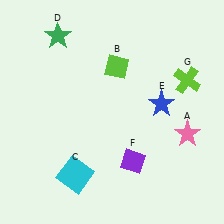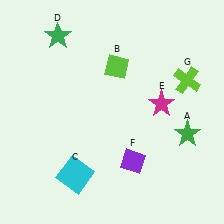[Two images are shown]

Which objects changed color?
A changed from pink to green. E changed from blue to magenta.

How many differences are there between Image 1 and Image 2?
There are 2 differences between the two images.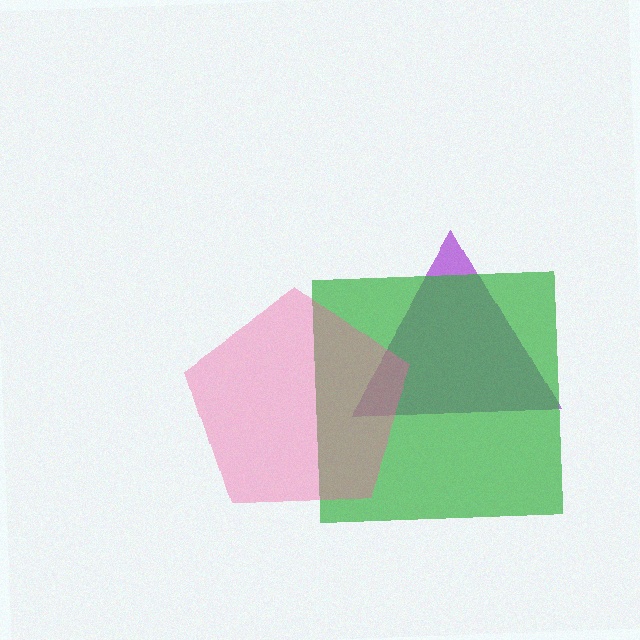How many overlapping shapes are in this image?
There are 3 overlapping shapes in the image.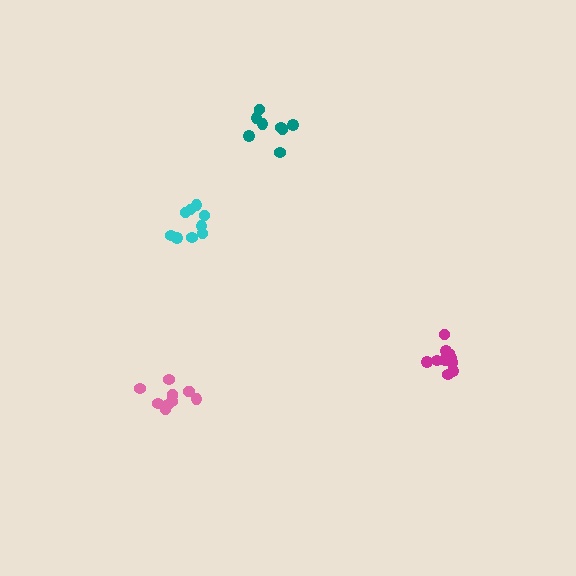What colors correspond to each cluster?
The clusters are colored: cyan, pink, teal, magenta.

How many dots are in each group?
Group 1: 9 dots, Group 2: 11 dots, Group 3: 8 dots, Group 4: 10 dots (38 total).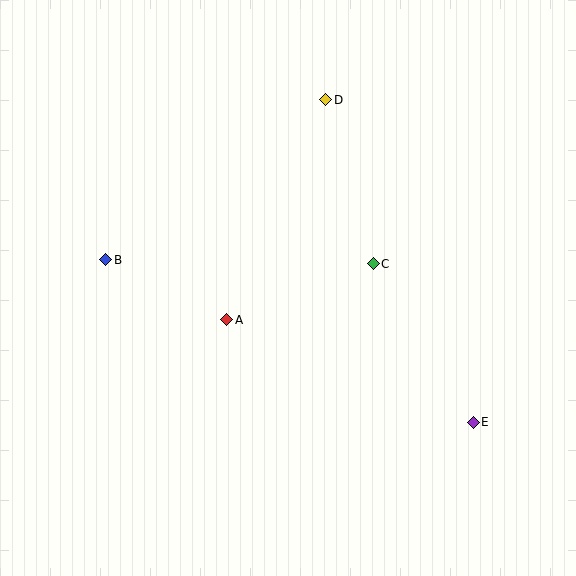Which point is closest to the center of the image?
Point A at (227, 320) is closest to the center.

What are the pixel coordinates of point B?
Point B is at (106, 260).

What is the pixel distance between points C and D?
The distance between C and D is 171 pixels.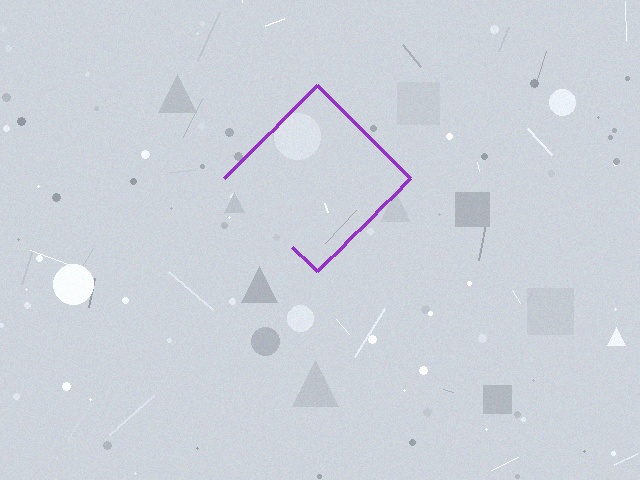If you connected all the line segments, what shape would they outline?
They would outline a diamond.